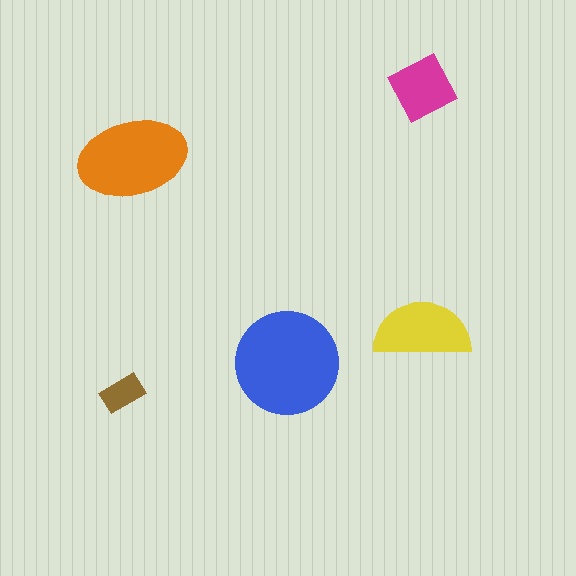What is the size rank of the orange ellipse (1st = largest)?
2nd.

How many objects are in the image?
There are 5 objects in the image.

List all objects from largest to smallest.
The blue circle, the orange ellipse, the yellow semicircle, the magenta diamond, the brown rectangle.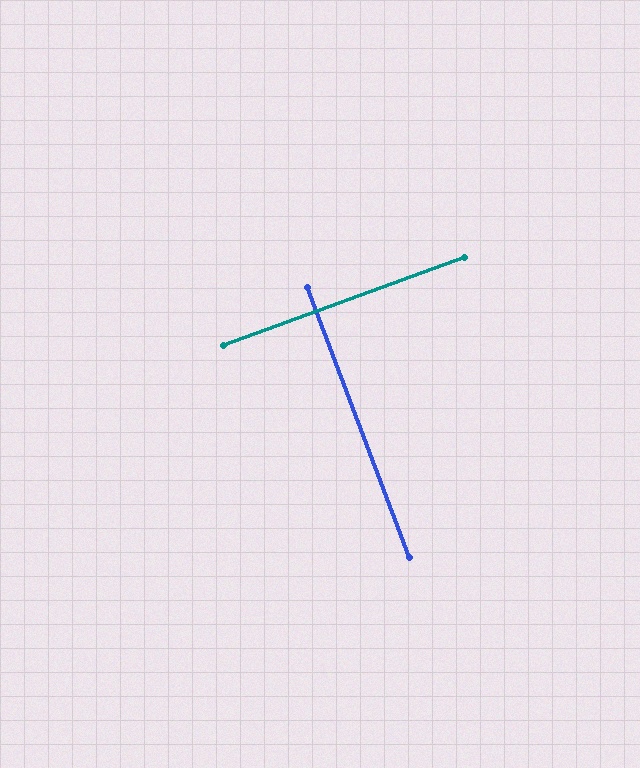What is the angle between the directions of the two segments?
Approximately 89 degrees.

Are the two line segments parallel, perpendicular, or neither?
Perpendicular — they meet at approximately 89°.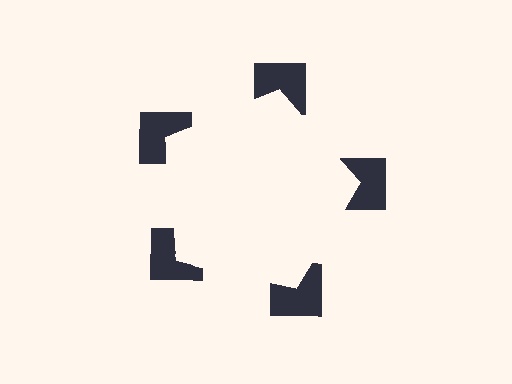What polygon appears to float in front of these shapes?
An illusory pentagon — its edges are inferred from the aligned wedge cuts in the notched squares, not physically drawn.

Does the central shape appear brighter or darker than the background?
It typically appears slightly brighter than the background, even though no actual brightness change is drawn.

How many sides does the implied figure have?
5 sides.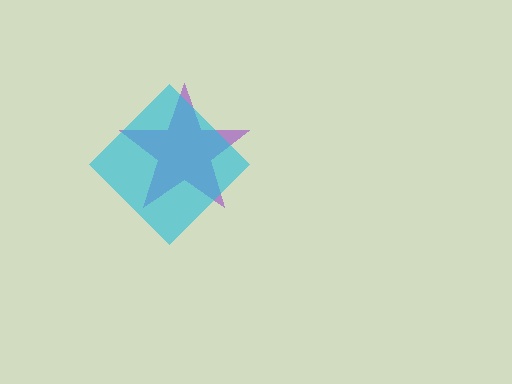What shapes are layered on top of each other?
The layered shapes are: a purple star, a cyan diamond.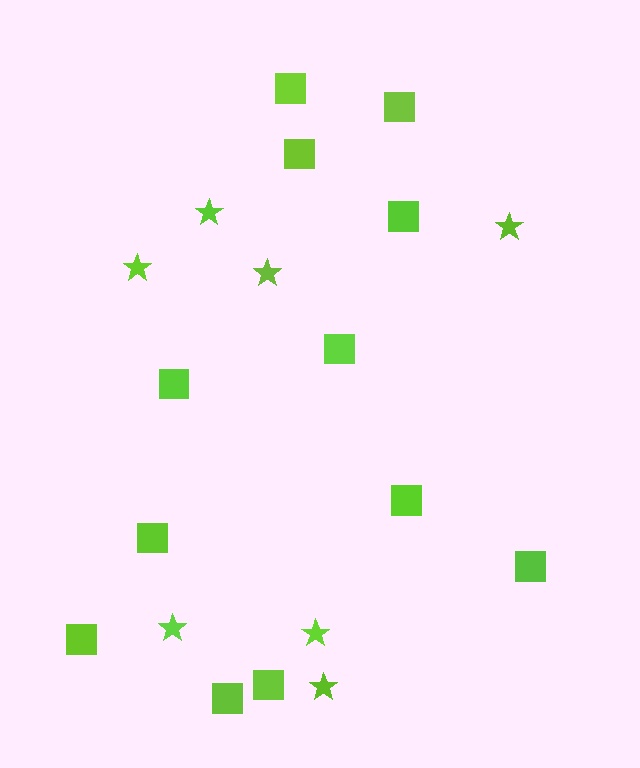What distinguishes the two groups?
There are 2 groups: one group of squares (12) and one group of stars (7).